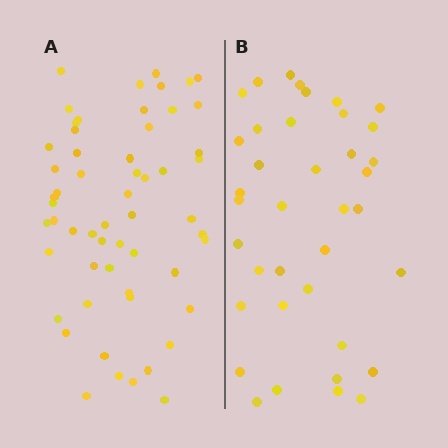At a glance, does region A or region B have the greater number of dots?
Region A (the left region) has more dots.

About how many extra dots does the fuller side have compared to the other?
Region A has approximately 20 more dots than region B.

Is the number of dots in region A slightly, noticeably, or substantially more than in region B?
Region A has substantially more. The ratio is roughly 1.5 to 1.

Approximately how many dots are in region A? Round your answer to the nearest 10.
About 60 dots. (The exact count is 57, which rounds to 60.)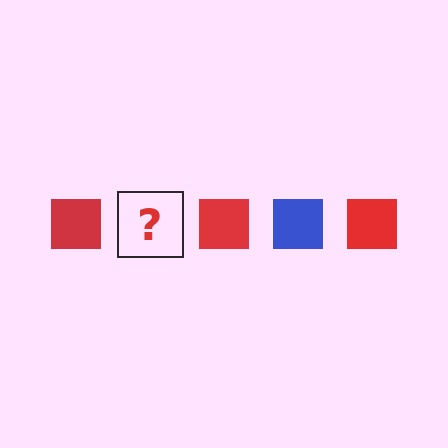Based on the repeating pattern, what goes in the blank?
The blank should be a blue square.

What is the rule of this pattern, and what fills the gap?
The rule is that the pattern cycles through red, blue squares. The gap should be filled with a blue square.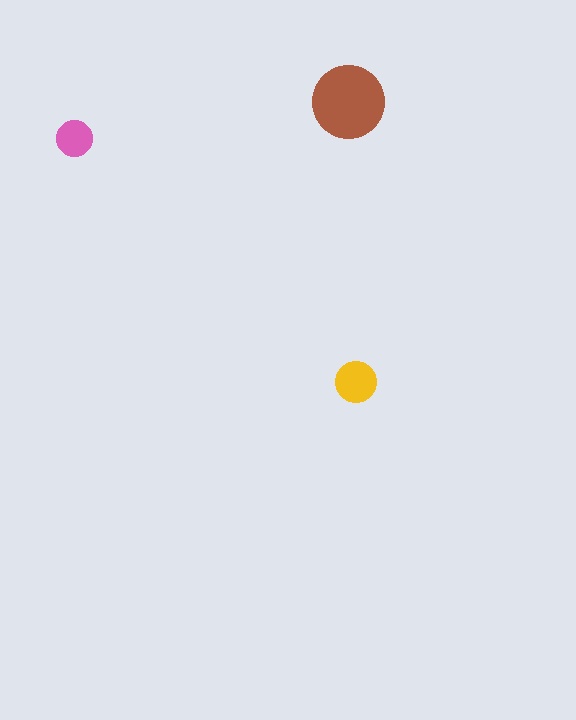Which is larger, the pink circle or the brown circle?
The brown one.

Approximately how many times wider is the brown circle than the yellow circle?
About 2 times wider.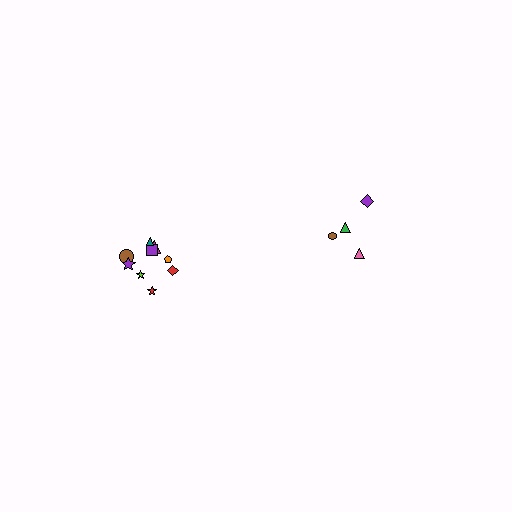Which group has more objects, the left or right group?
The left group.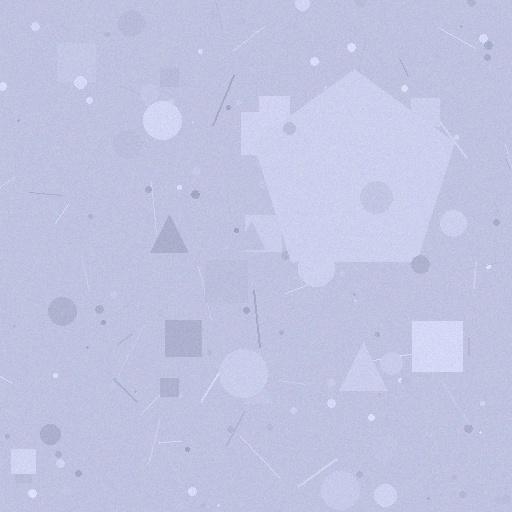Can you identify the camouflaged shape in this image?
The camouflaged shape is a pentagon.